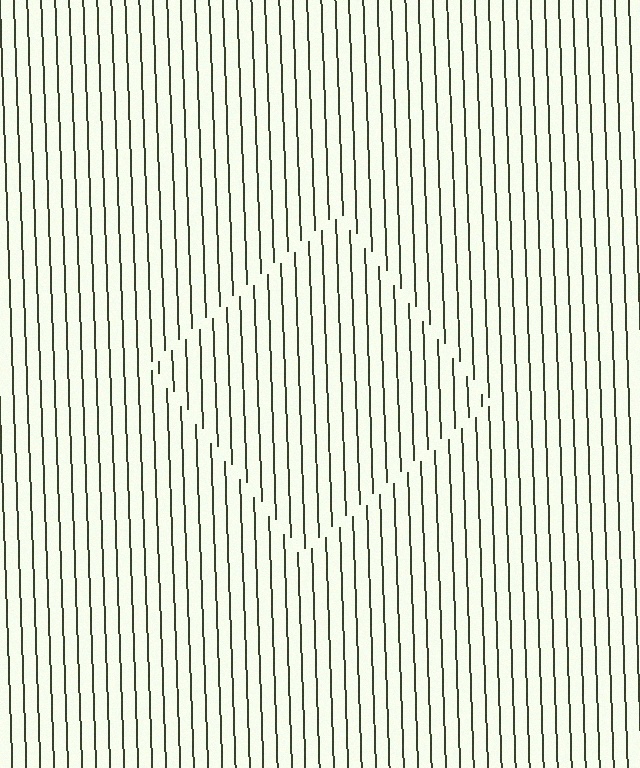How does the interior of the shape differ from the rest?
The interior of the shape contains the same grating, shifted by half a period — the contour is defined by the phase discontinuity where line-ends from the inner and outer gratings abut.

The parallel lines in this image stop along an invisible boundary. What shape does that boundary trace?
An illusory square. The interior of the shape contains the same grating, shifted by half a period — the contour is defined by the phase discontinuity where line-ends from the inner and outer gratings abut.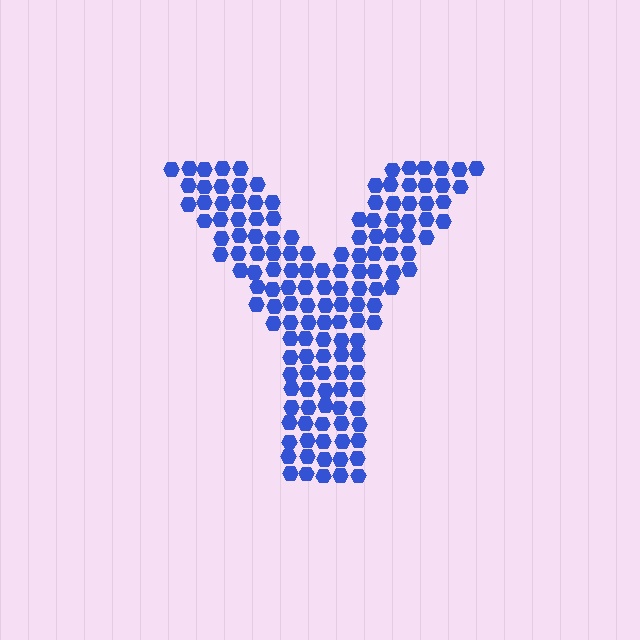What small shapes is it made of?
It is made of small hexagons.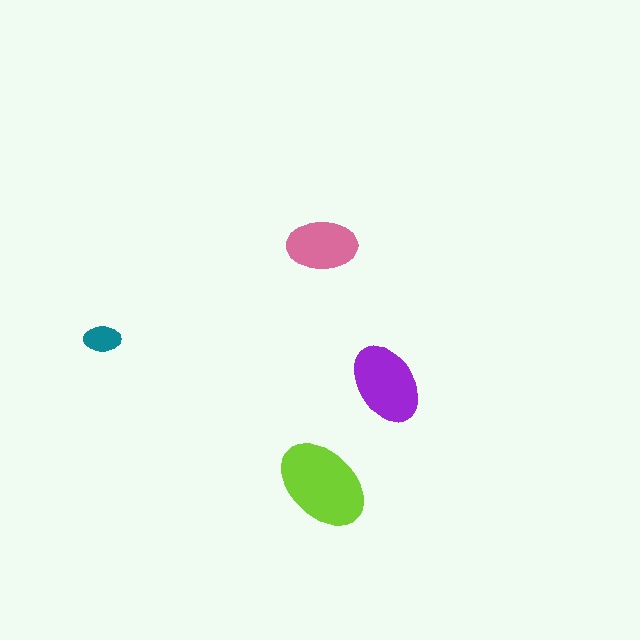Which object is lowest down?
The lime ellipse is bottommost.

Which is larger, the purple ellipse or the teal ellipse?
The purple one.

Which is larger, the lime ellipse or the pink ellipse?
The lime one.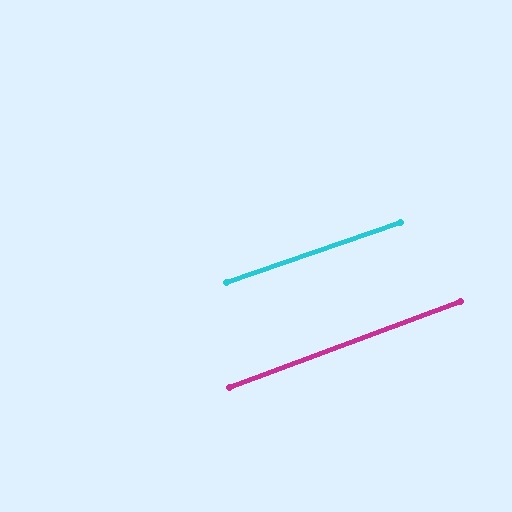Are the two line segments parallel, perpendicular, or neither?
Parallel — their directions differ by only 1.4°.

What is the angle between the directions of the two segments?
Approximately 1 degree.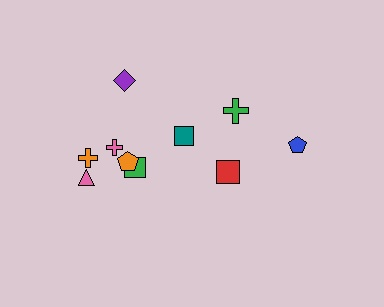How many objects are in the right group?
There are 3 objects.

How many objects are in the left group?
There are 7 objects.